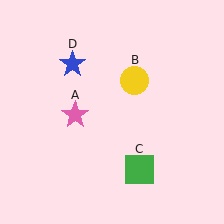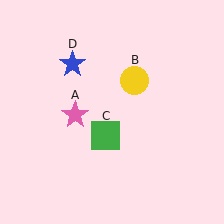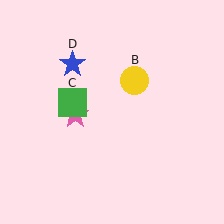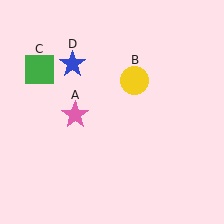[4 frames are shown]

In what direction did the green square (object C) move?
The green square (object C) moved up and to the left.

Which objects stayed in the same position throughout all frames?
Pink star (object A) and yellow circle (object B) and blue star (object D) remained stationary.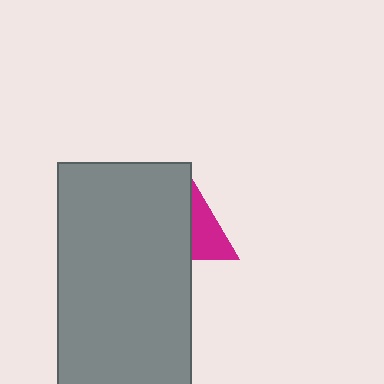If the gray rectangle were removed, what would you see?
You would see the complete magenta triangle.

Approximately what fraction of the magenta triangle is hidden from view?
Roughly 63% of the magenta triangle is hidden behind the gray rectangle.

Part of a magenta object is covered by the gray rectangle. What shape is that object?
It is a triangle.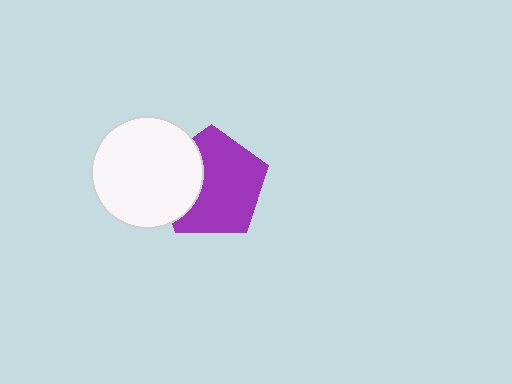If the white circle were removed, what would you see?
You would see the complete purple pentagon.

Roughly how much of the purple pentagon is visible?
Most of it is visible (roughly 70%).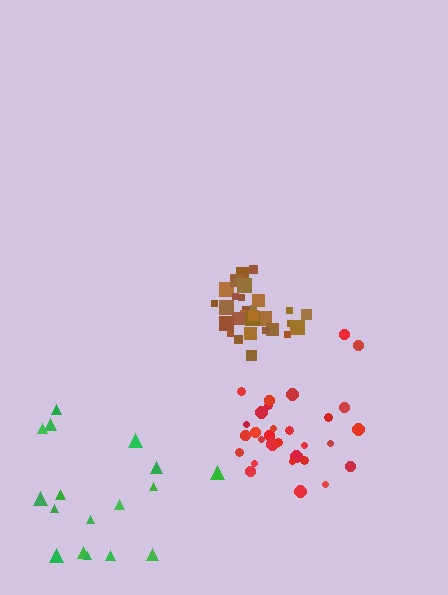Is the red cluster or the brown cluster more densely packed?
Brown.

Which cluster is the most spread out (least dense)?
Green.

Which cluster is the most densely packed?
Brown.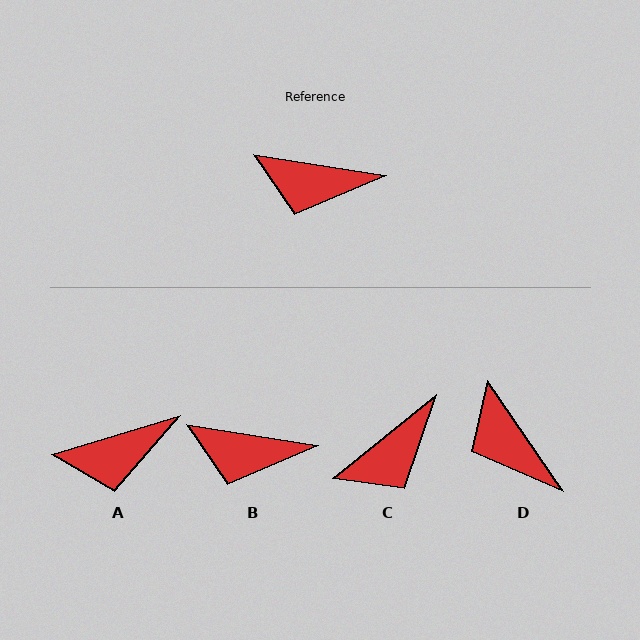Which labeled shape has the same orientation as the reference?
B.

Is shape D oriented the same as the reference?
No, it is off by about 47 degrees.